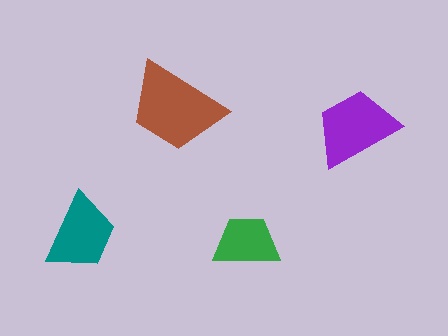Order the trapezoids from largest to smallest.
the brown one, the purple one, the teal one, the green one.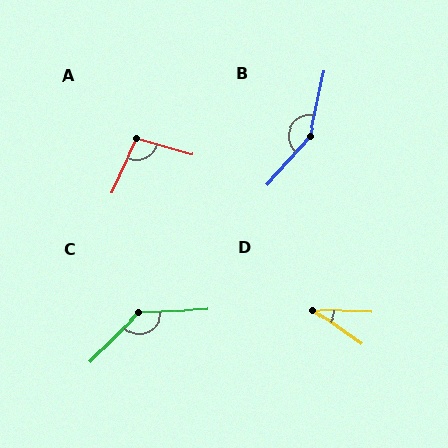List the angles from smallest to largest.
D (33°), A (98°), C (137°), B (151°).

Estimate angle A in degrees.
Approximately 98 degrees.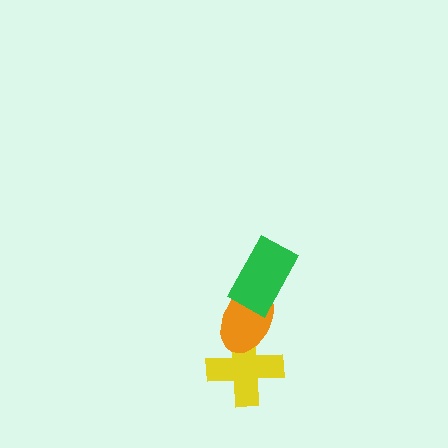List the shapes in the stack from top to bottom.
From top to bottom: the green rectangle, the orange ellipse, the yellow cross.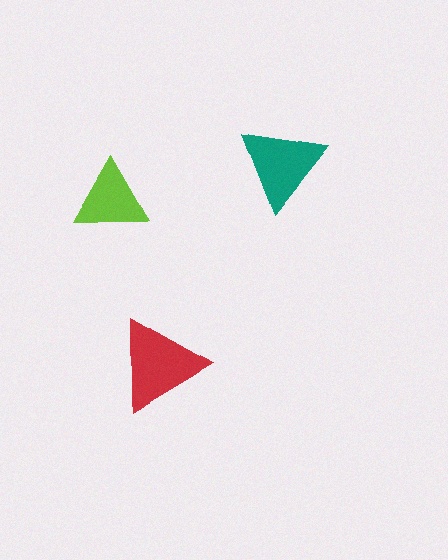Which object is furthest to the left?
The lime triangle is leftmost.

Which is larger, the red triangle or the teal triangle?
The red one.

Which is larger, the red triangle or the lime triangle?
The red one.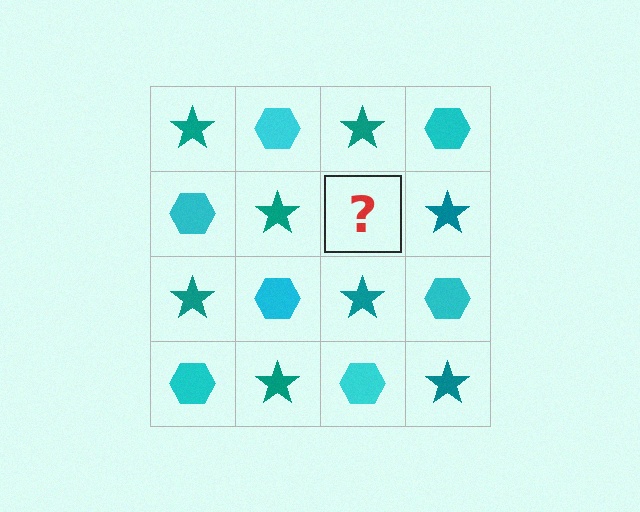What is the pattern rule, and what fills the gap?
The rule is that it alternates teal star and cyan hexagon in a checkerboard pattern. The gap should be filled with a cyan hexagon.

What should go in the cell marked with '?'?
The missing cell should contain a cyan hexagon.